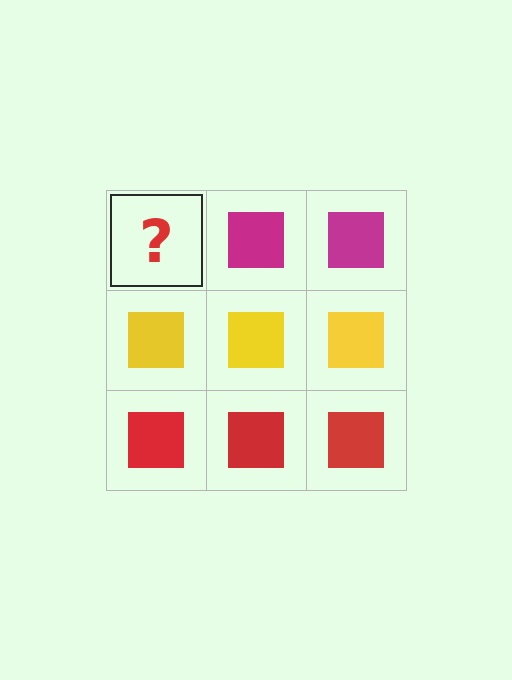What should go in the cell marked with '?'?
The missing cell should contain a magenta square.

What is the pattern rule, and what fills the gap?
The rule is that each row has a consistent color. The gap should be filled with a magenta square.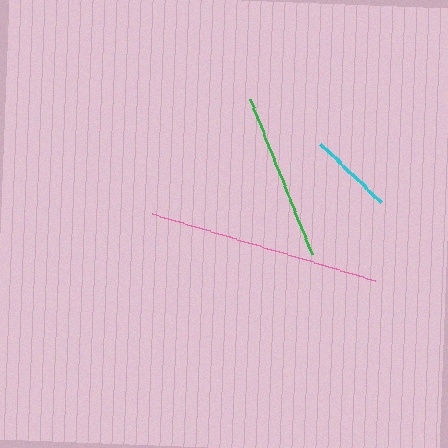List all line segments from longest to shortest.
From longest to shortest: pink, green, cyan.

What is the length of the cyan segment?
The cyan segment is approximately 84 pixels long.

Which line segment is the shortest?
The cyan line is the shortest at approximately 84 pixels.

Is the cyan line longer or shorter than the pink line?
The pink line is longer than the cyan line.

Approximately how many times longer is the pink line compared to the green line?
The pink line is approximately 1.4 times the length of the green line.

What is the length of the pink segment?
The pink segment is approximately 232 pixels long.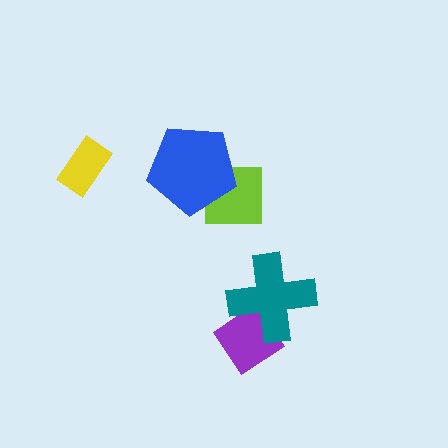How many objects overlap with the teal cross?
1 object overlaps with the teal cross.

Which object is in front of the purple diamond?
The teal cross is in front of the purple diamond.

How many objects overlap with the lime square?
1 object overlaps with the lime square.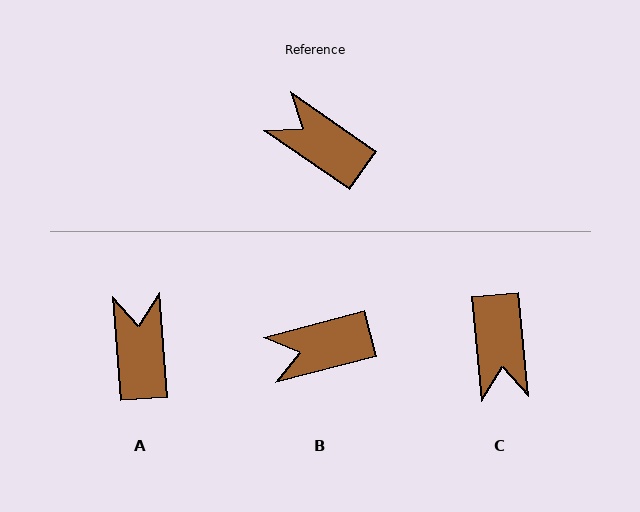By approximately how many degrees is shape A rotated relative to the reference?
Approximately 51 degrees clockwise.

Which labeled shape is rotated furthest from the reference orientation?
C, about 131 degrees away.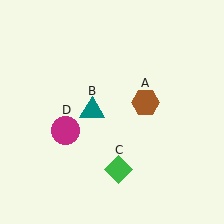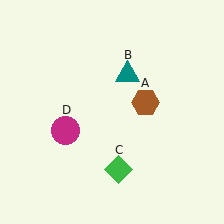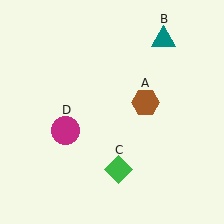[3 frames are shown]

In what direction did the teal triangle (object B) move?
The teal triangle (object B) moved up and to the right.